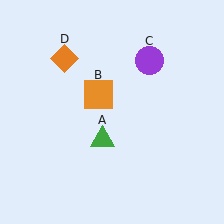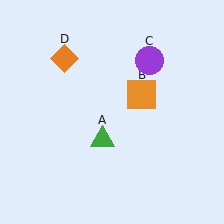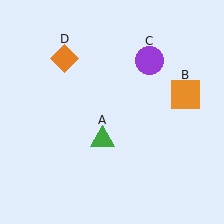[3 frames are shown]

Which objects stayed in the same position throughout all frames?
Green triangle (object A) and purple circle (object C) and orange diamond (object D) remained stationary.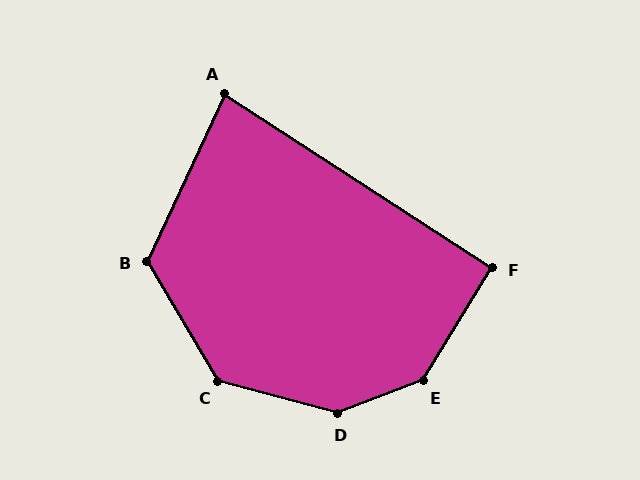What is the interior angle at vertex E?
Approximately 142 degrees (obtuse).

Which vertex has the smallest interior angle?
A, at approximately 82 degrees.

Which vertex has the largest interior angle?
D, at approximately 144 degrees.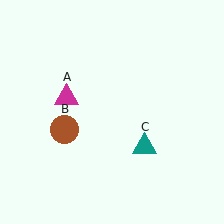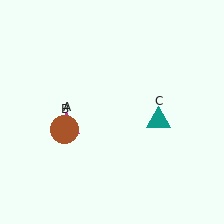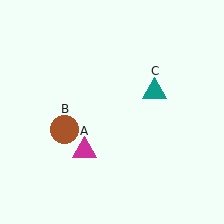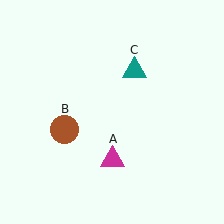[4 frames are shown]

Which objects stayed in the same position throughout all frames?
Brown circle (object B) remained stationary.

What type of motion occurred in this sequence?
The magenta triangle (object A), teal triangle (object C) rotated counterclockwise around the center of the scene.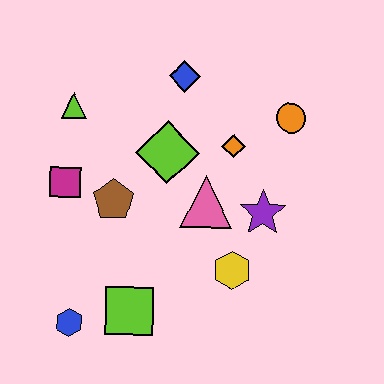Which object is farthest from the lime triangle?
The yellow hexagon is farthest from the lime triangle.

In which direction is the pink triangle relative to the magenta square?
The pink triangle is to the right of the magenta square.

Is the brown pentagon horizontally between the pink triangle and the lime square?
No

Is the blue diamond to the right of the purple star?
No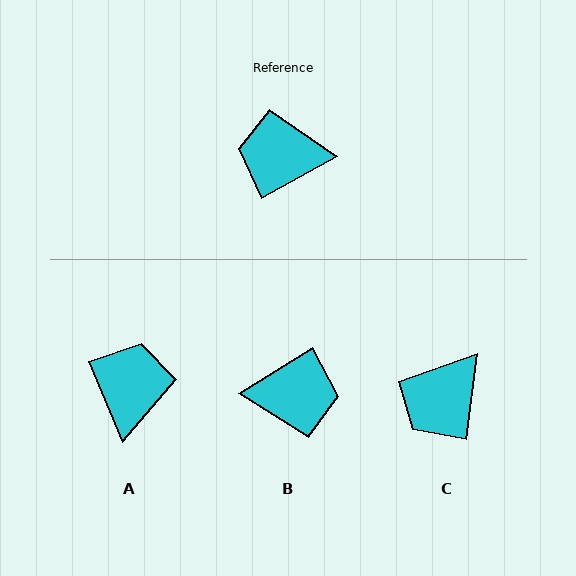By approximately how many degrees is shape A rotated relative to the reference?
Approximately 96 degrees clockwise.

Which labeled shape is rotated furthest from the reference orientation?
B, about 177 degrees away.